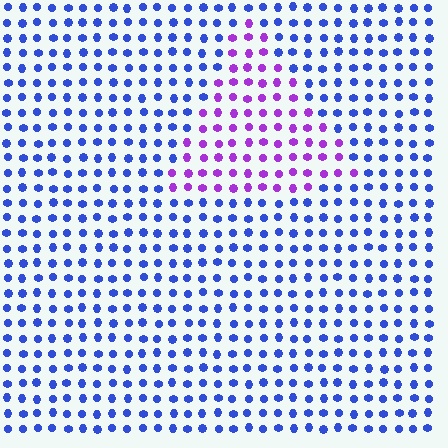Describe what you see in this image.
The image is filled with small blue elements in a uniform arrangement. A triangle-shaped region is visible where the elements are tinted to a slightly different hue, forming a subtle color boundary.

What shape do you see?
I see a triangle.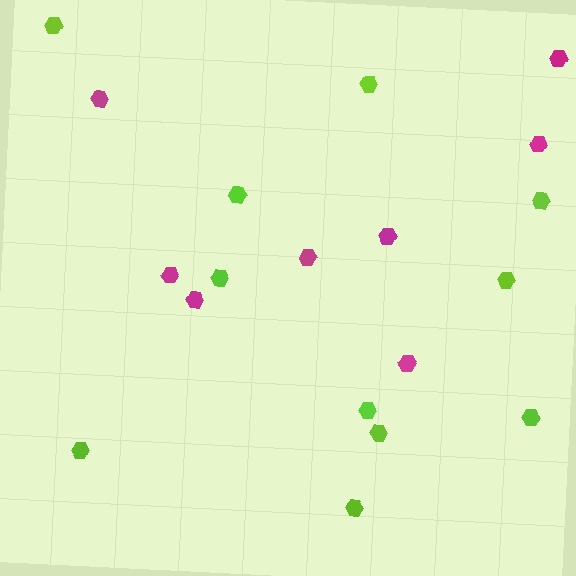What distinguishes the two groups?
There are 2 groups: one group of magenta hexagons (8) and one group of lime hexagons (11).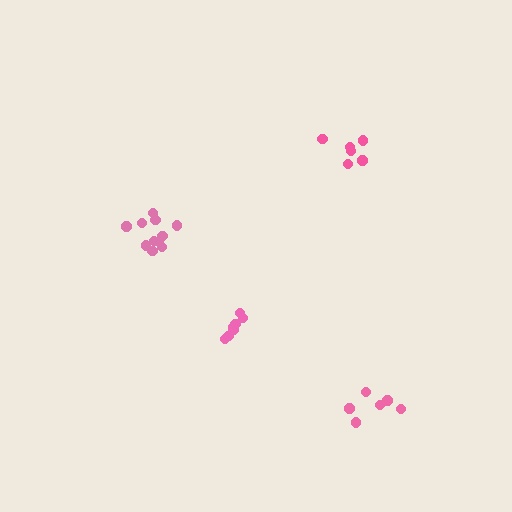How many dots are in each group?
Group 1: 7 dots, Group 2: 11 dots, Group 3: 6 dots, Group 4: 6 dots (30 total).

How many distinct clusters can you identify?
There are 4 distinct clusters.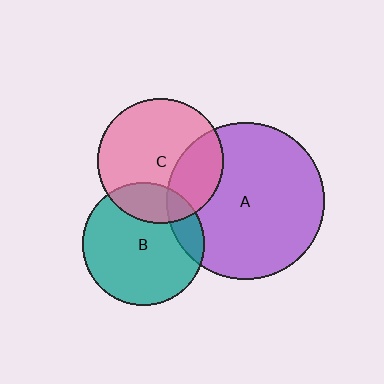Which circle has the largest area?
Circle A (purple).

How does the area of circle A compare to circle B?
Approximately 1.7 times.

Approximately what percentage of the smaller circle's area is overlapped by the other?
Approximately 20%.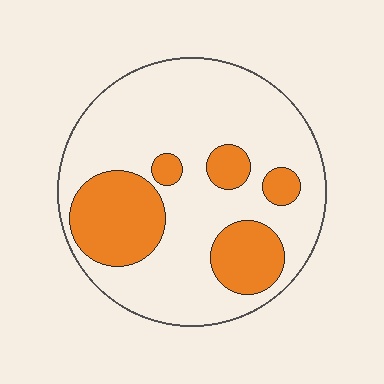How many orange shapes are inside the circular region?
5.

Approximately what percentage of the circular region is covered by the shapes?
Approximately 25%.